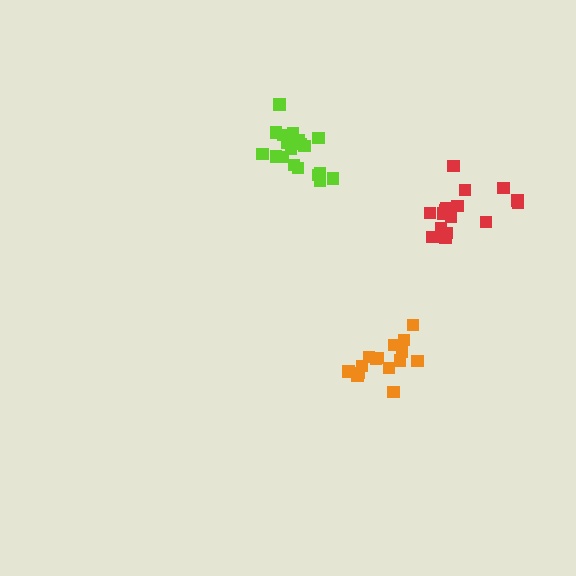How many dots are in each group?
Group 1: 15 dots, Group 2: 17 dots, Group 3: 20 dots (52 total).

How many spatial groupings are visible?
There are 3 spatial groupings.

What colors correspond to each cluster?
The clusters are colored: orange, red, lime.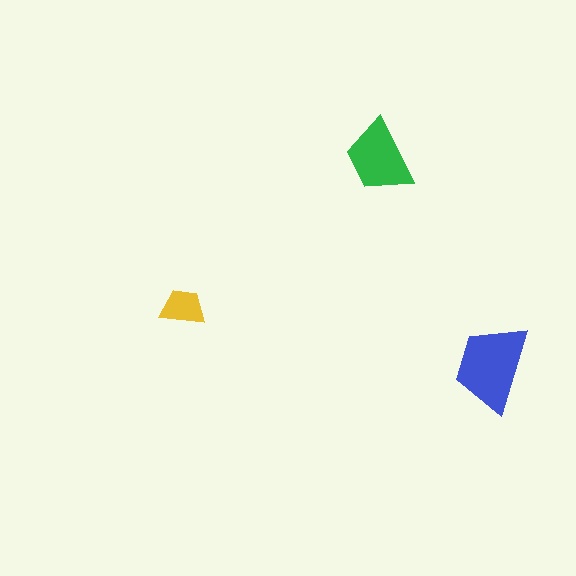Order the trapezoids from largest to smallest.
the blue one, the green one, the yellow one.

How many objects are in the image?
There are 3 objects in the image.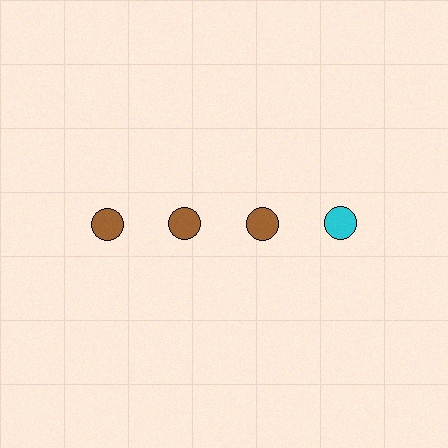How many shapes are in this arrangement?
There are 4 shapes arranged in a grid pattern.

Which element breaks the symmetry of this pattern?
The cyan circle in the top row, second from right column breaks the symmetry. All other shapes are brown circles.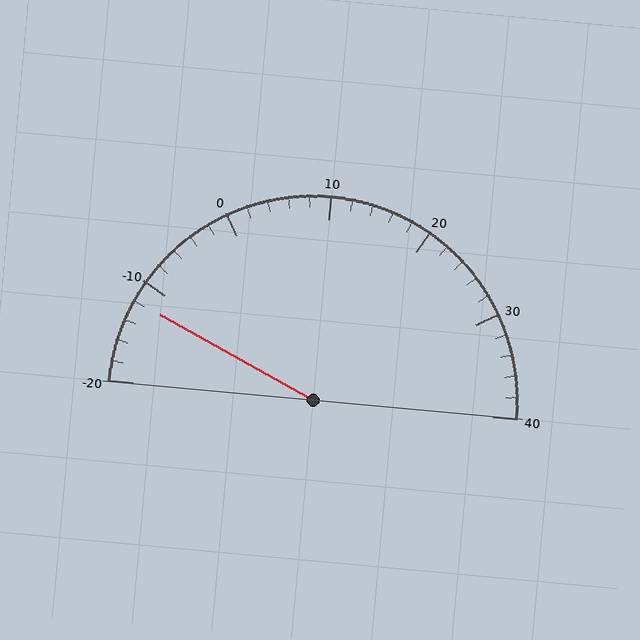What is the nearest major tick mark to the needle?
The nearest major tick mark is -10.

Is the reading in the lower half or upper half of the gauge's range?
The reading is in the lower half of the range (-20 to 40).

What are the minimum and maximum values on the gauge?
The gauge ranges from -20 to 40.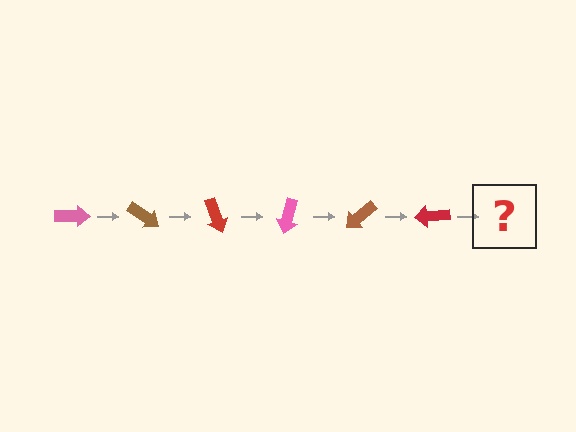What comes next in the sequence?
The next element should be a pink arrow, rotated 210 degrees from the start.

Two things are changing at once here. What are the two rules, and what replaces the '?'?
The two rules are that it rotates 35 degrees each step and the color cycles through pink, brown, and red. The '?' should be a pink arrow, rotated 210 degrees from the start.